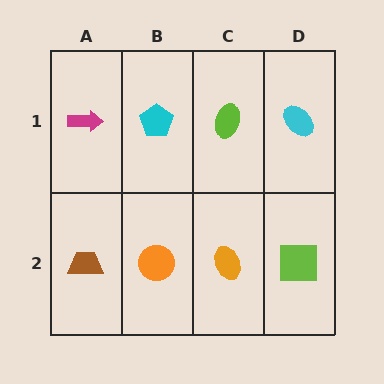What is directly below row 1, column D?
A lime square.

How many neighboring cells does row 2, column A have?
2.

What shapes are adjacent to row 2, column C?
A lime ellipse (row 1, column C), an orange circle (row 2, column B), a lime square (row 2, column D).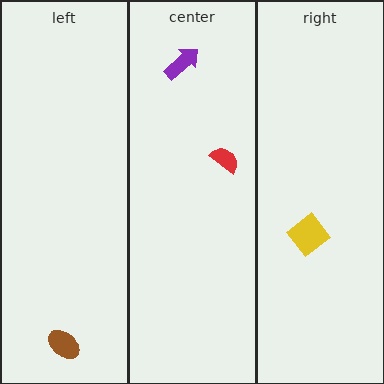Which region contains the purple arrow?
The center region.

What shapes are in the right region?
The yellow diamond.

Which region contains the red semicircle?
The center region.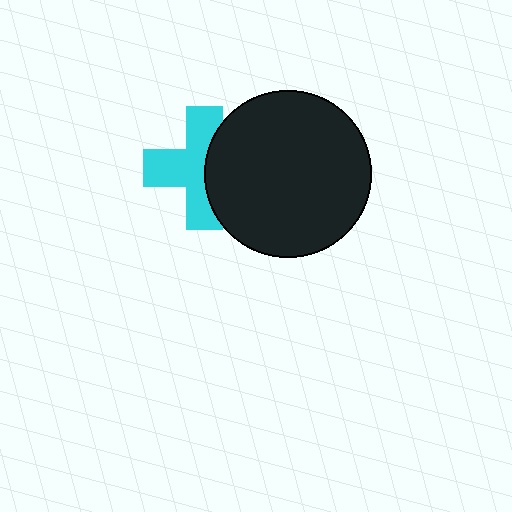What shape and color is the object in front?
The object in front is a black circle.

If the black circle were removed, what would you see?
You would see the complete cyan cross.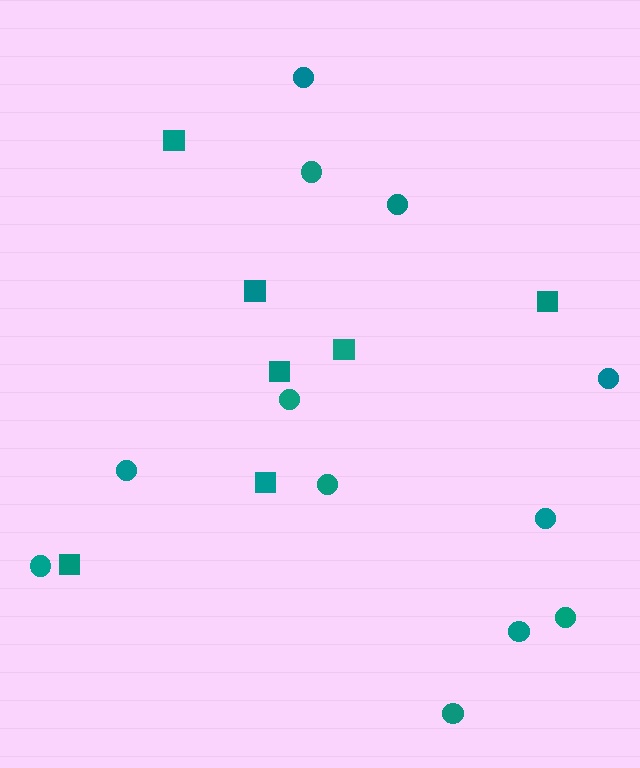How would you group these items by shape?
There are 2 groups: one group of squares (7) and one group of circles (12).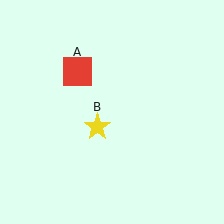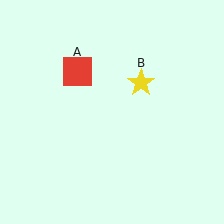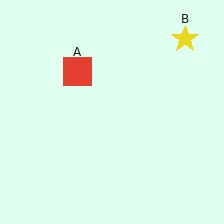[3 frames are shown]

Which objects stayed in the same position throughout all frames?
Red square (object A) remained stationary.